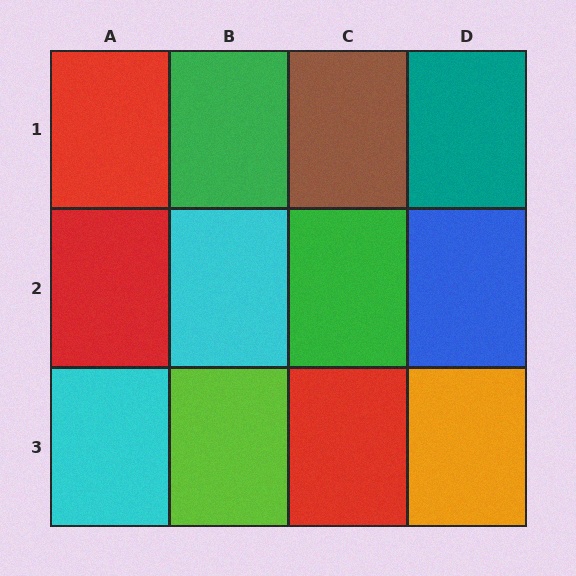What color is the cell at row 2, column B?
Cyan.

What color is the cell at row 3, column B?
Lime.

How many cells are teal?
1 cell is teal.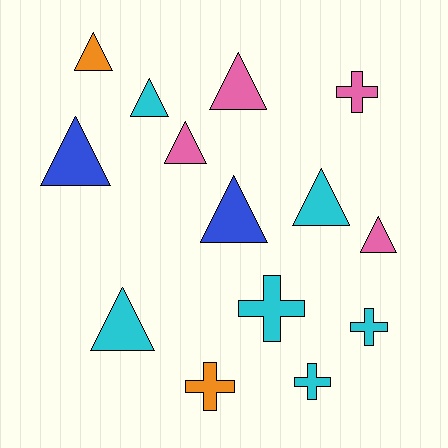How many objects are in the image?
There are 14 objects.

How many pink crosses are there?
There is 1 pink cross.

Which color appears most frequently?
Cyan, with 6 objects.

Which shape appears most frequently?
Triangle, with 9 objects.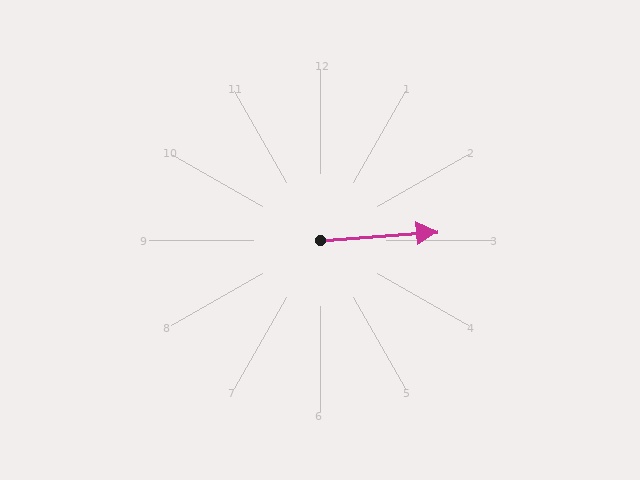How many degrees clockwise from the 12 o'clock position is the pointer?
Approximately 86 degrees.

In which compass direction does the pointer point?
East.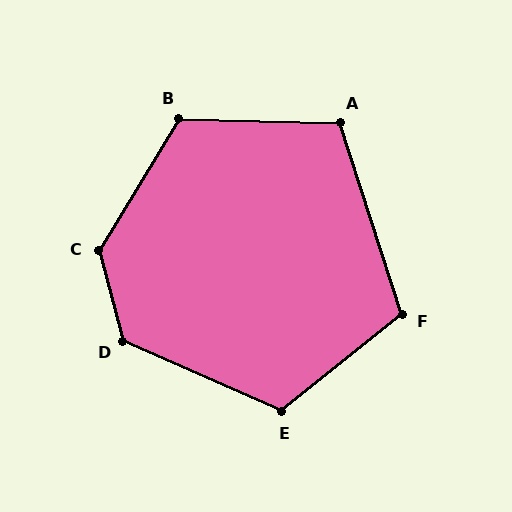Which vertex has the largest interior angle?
C, at approximately 133 degrees.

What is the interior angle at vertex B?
Approximately 120 degrees (obtuse).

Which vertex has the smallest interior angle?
A, at approximately 110 degrees.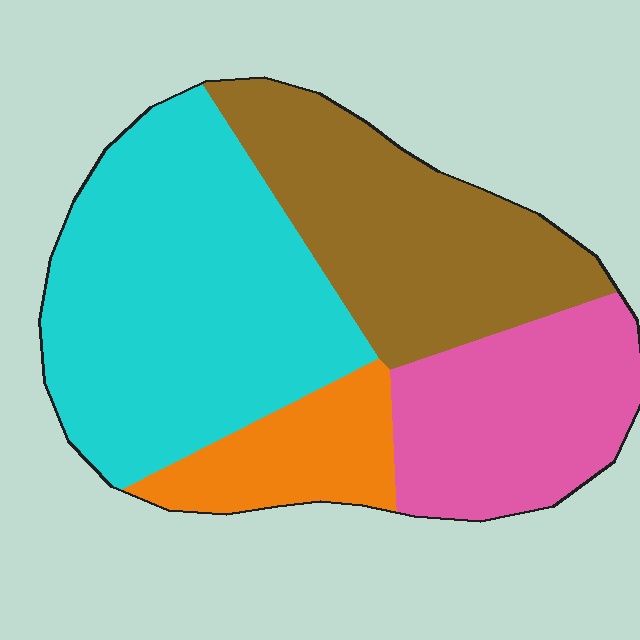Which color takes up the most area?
Cyan, at roughly 40%.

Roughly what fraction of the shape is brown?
Brown takes up about one quarter (1/4) of the shape.